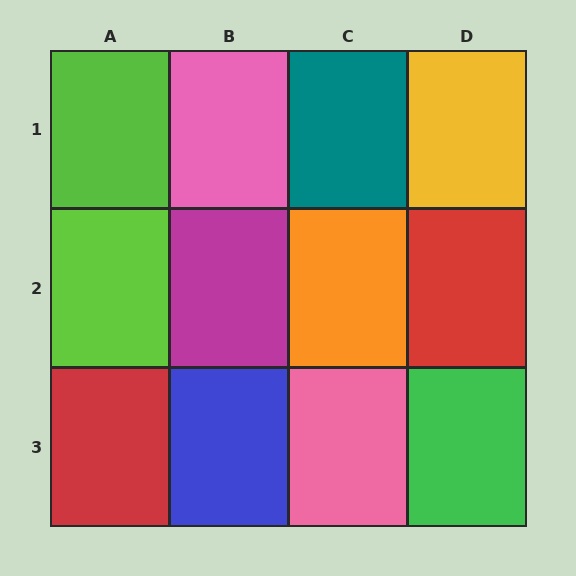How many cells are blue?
1 cell is blue.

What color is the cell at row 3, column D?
Green.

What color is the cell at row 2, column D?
Red.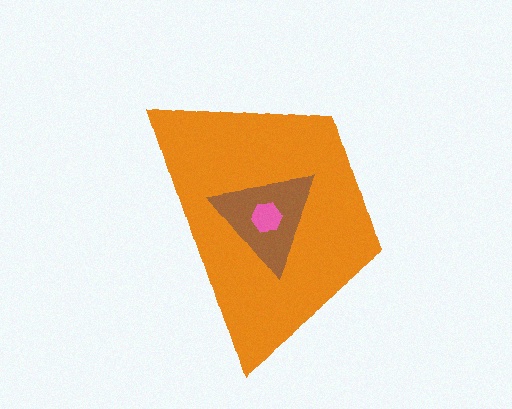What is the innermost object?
The pink hexagon.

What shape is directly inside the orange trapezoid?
The brown triangle.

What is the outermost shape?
The orange trapezoid.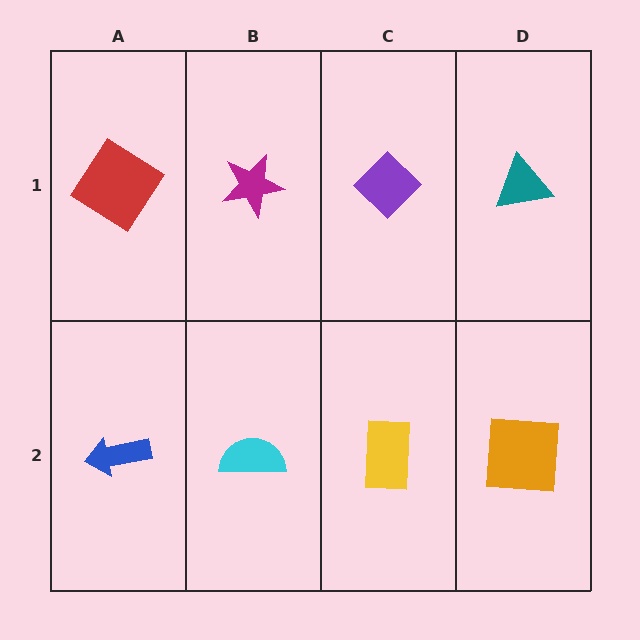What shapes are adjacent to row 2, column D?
A teal triangle (row 1, column D), a yellow rectangle (row 2, column C).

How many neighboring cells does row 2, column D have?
2.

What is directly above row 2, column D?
A teal triangle.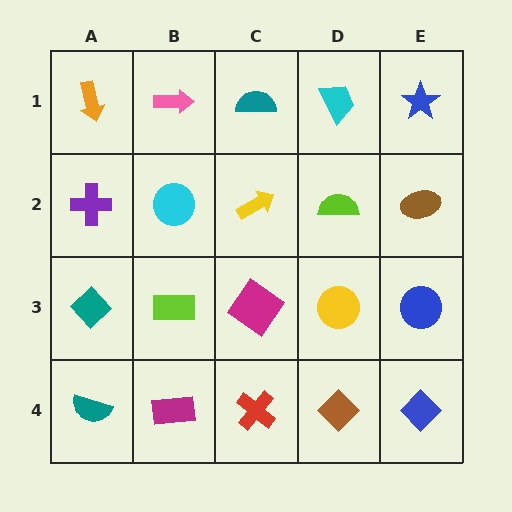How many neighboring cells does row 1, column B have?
3.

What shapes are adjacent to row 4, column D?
A yellow circle (row 3, column D), a red cross (row 4, column C), a blue diamond (row 4, column E).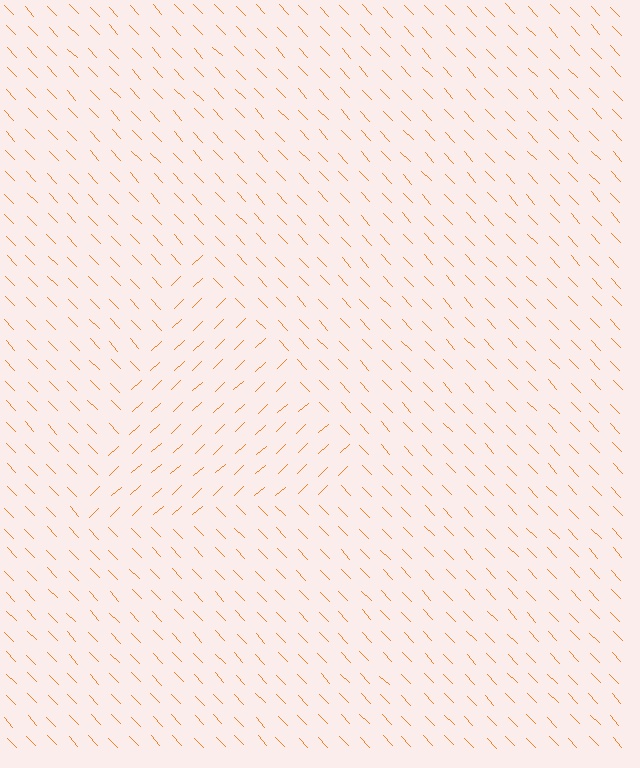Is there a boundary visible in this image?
Yes, there is a texture boundary formed by a change in line orientation.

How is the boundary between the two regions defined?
The boundary is defined purely by a change in line orientation (approximately 89 degrees difference). All lines are the same color and thickness.